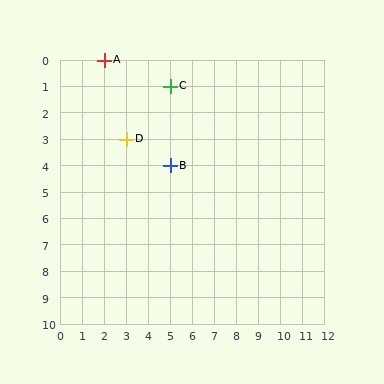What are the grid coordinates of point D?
Point D is at grid coordinates (3, 3).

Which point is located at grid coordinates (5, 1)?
Point C is at (5, 1).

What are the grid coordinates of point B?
Point B is at grid coordinates (5, 4).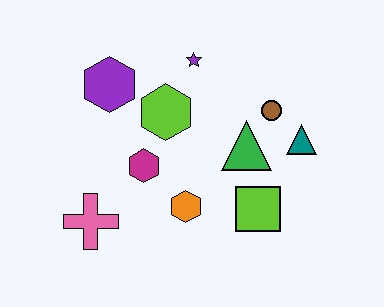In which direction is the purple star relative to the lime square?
The purple star is above the lime square.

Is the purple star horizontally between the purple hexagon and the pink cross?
No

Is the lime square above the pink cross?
Yes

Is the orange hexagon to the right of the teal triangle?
No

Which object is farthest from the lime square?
The purple hexagon is farthest from the lime square.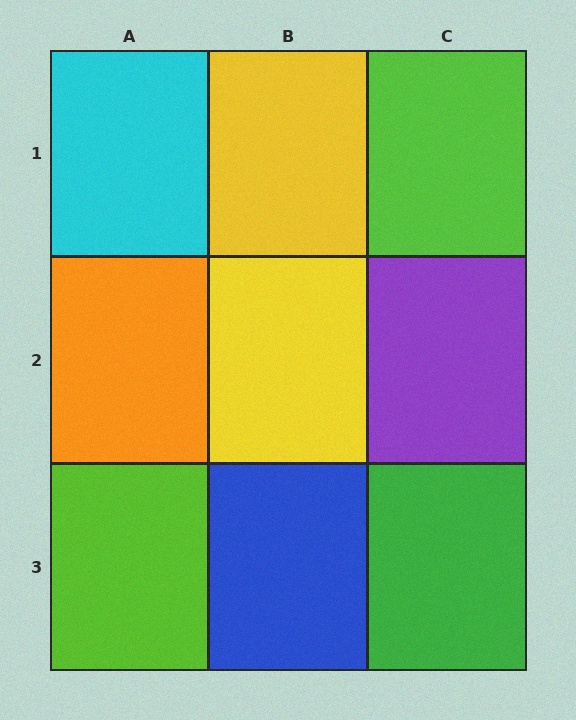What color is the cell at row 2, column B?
Yellow.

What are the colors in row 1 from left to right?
Cyan, yellow, lime.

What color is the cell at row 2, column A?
Orange.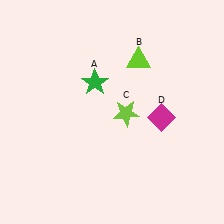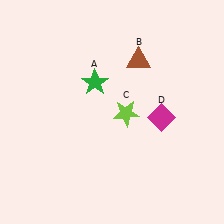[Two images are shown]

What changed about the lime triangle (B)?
In Image 1, B is lime. In Image 2, it changed to brown.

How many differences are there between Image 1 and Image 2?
There is 1 difference between the two images.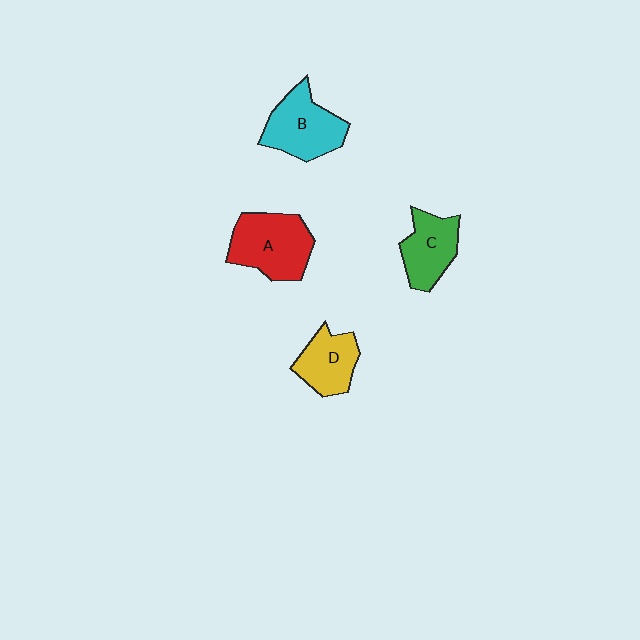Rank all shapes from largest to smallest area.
From largest to smallest: A (red), B (cyan), C (green), D (yellow).